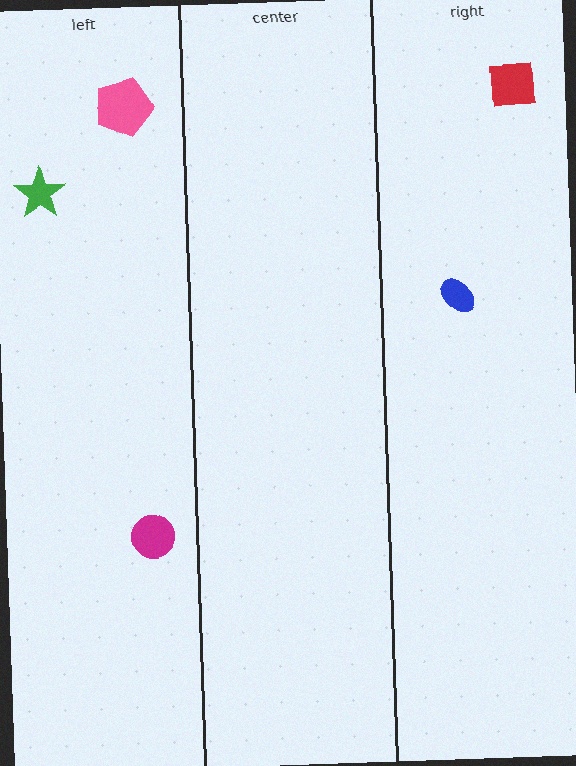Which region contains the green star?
The left region.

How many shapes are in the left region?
3.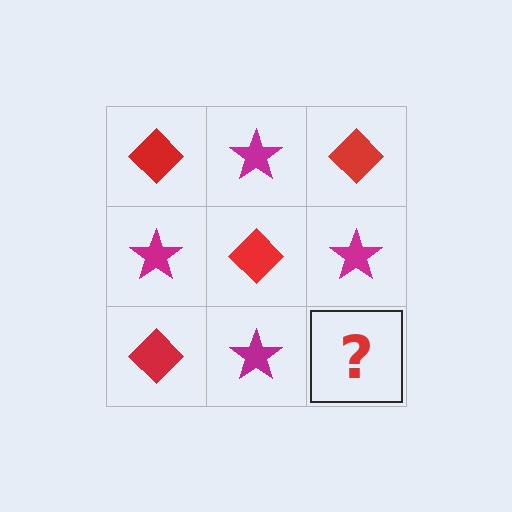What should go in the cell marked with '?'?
The missing cell should contain a red diamond.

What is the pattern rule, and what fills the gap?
The rule is that it alternates red diamond and magenta star in a checkerboard pattern. The gap should be filled with a red diamond.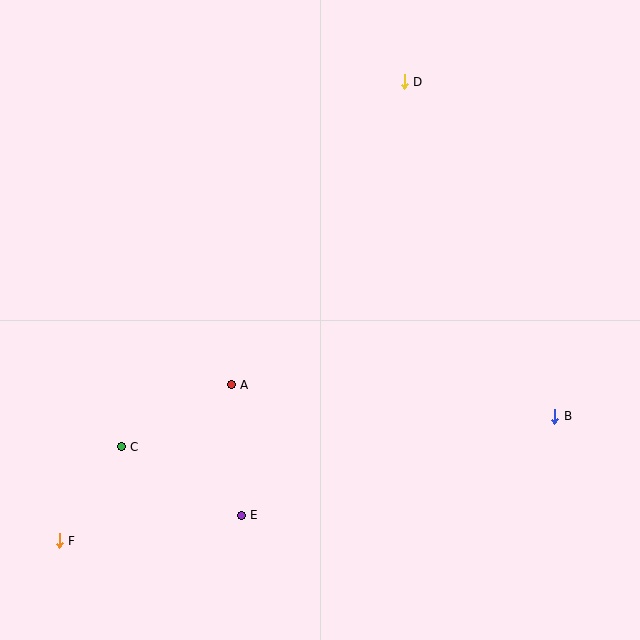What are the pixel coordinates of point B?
Point B is at (555, 416).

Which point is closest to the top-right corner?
Point D is closest to the top-right corner.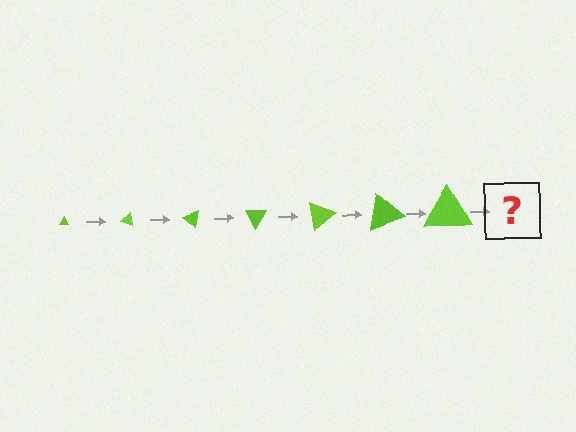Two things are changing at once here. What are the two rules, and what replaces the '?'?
The two rules are that the triangle grows larger each step and it rotates 20 degrees each step. The '?' should be a triangle, larger than the previous one and rotated 140 degrees from the start.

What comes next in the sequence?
The next element should be a triangle, larger than the previous one and rotated 140 degrees from the start.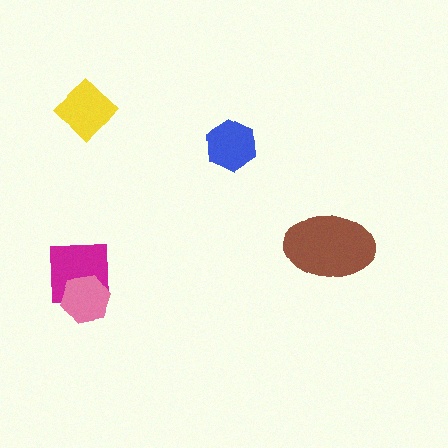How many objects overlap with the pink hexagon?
1 object overlaps with the pink hexagon.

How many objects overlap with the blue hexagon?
0 objects overlap with the blue hexagon.